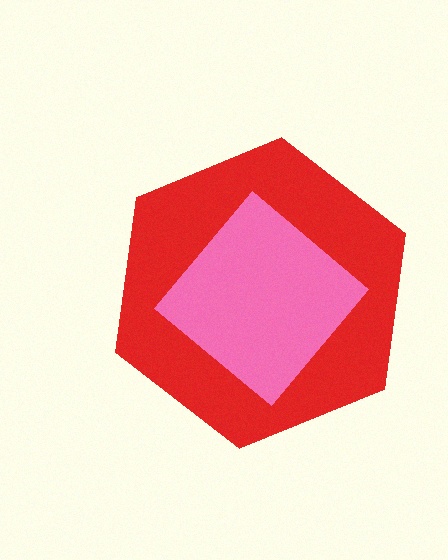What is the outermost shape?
The red hexagon.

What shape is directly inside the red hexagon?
The pink diamond.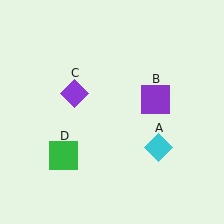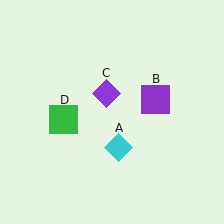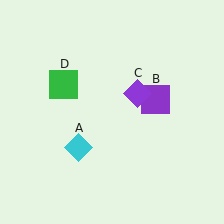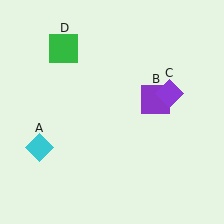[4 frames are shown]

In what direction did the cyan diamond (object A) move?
The cyan diamond (object A) moved left.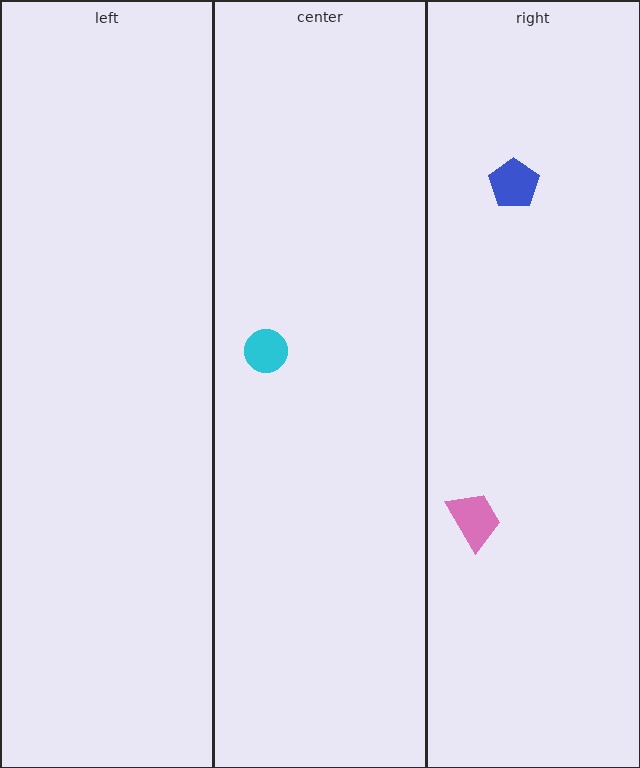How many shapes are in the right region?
2.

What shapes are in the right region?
The pink trapezoid, the blue pentagon.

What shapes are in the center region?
The cyan circle.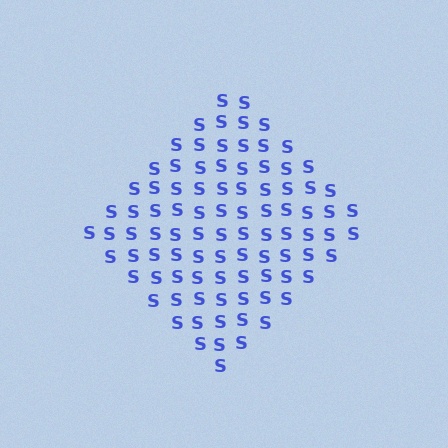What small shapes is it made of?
It is made of small letter S's.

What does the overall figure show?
The overall figure shows a diamond.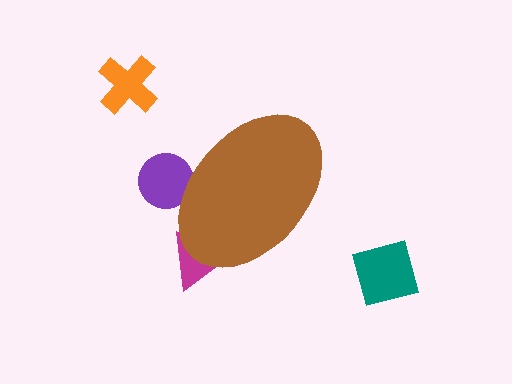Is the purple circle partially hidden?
Yes, the purple circle is partially hidden behind the brown ellipse.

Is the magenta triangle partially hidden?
Yes, the magenta triangle is partially hidden behind the brown ellipse.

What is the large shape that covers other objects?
A brown ellipse.